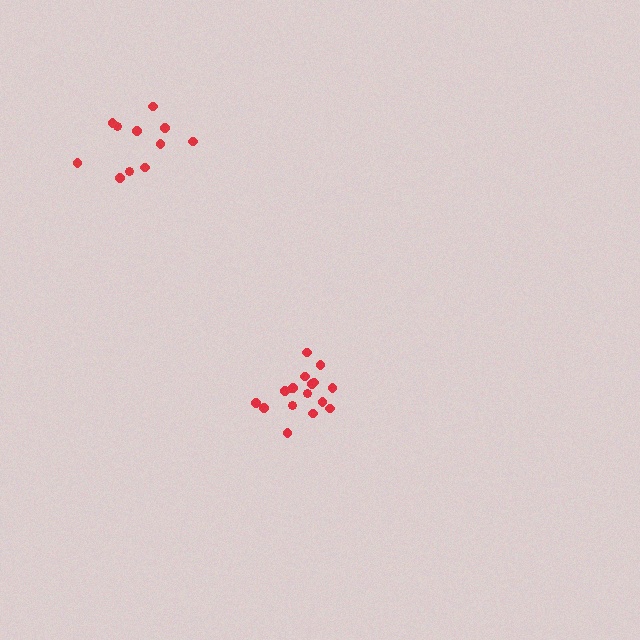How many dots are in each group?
Group 1: 11 dots, Group 2: 17 dots (28 total).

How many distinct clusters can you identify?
There are 2 distinct clusters.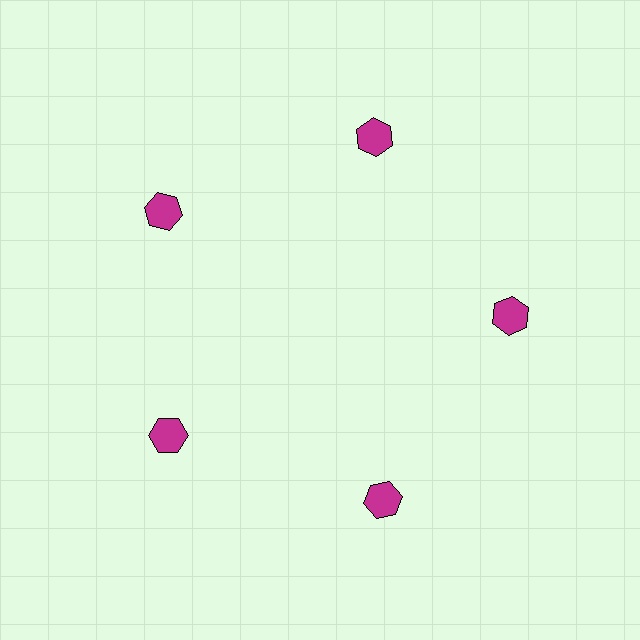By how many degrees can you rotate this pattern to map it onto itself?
The pattern maps onto itself every 72 degrees of rotation.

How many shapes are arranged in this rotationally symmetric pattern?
There are 5 shapes, arranged in 5 groups of 1.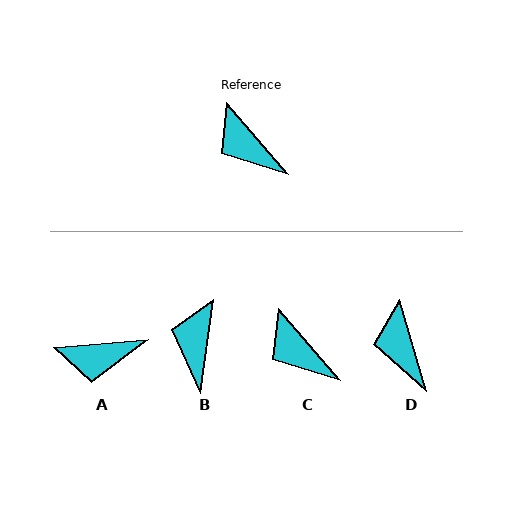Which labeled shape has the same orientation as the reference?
C.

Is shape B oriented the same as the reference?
No, it is off by about 48 degrees.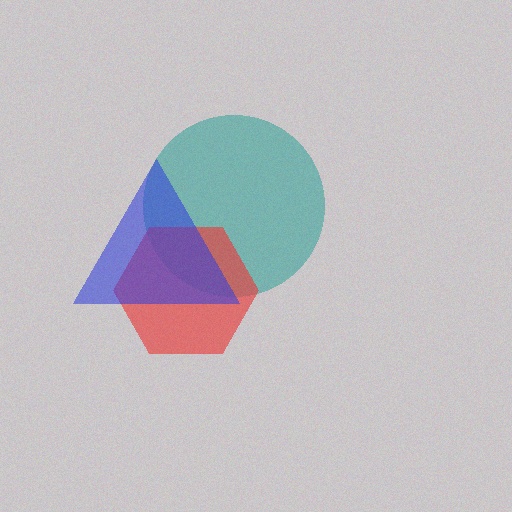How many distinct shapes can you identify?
There are 3 distinct shapes: a teal circle, a red hexagon, a blue triangle.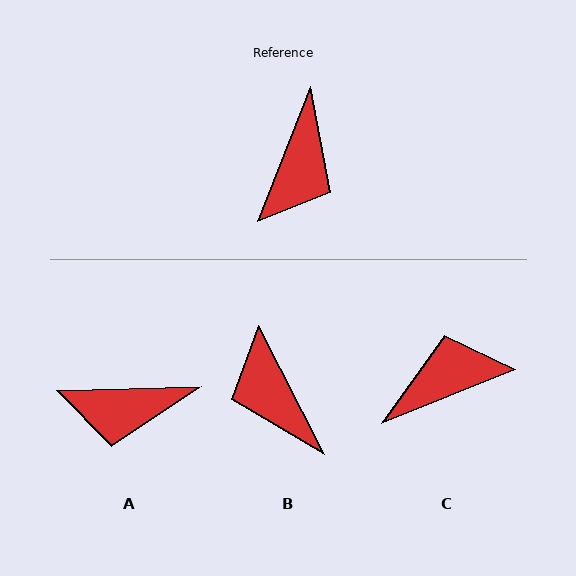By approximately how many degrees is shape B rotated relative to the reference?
Approximately 132 degrees clockwise.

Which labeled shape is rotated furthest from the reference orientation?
C, about 133 degrees away.